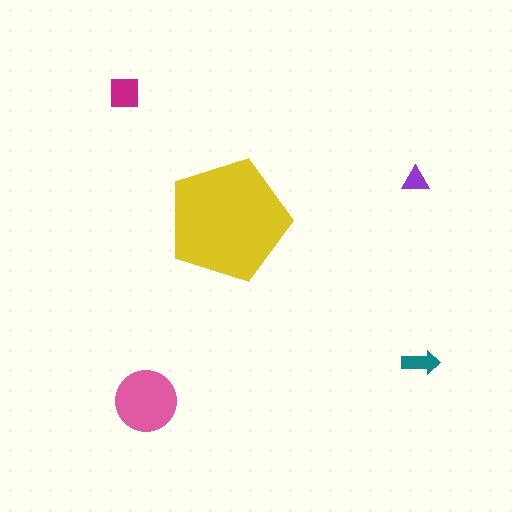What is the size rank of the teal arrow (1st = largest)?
4th.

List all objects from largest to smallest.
The yellow pentagon, the pink circle, the magenta square, the teal arrow, the purple triangle.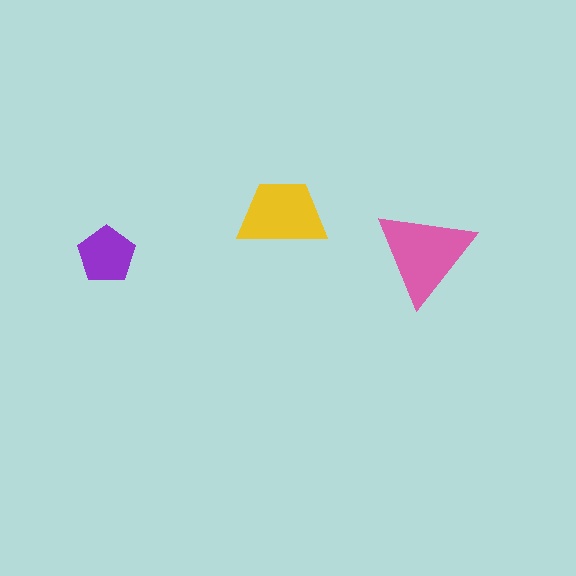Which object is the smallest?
The purple pentagon.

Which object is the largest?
The pink triangle.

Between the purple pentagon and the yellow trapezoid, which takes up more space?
The yellow trapezoid.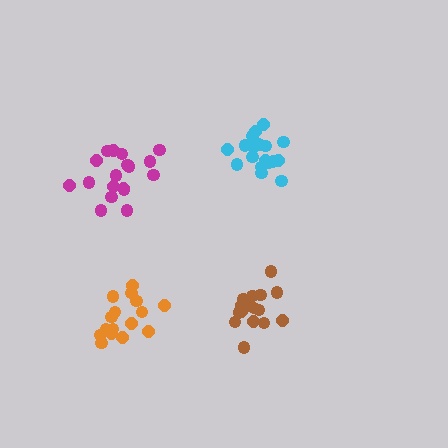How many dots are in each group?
Group 1: 18 dots, Group 2: 16 dots, Group 3: 18 dots, Group 4: 17 dots (69 total).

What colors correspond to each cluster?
The clusters are colored: magenta, brown, cyan, orange.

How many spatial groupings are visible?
There are 4 spatial groupings.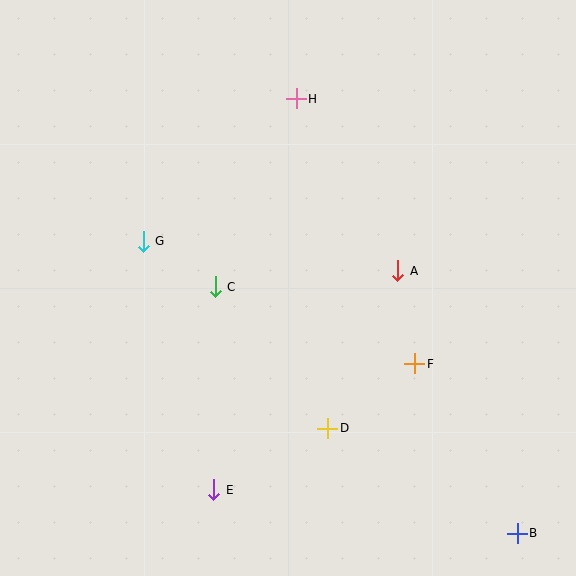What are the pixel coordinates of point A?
Point A is at (398, 271).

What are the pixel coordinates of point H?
Point H is at (296, 99).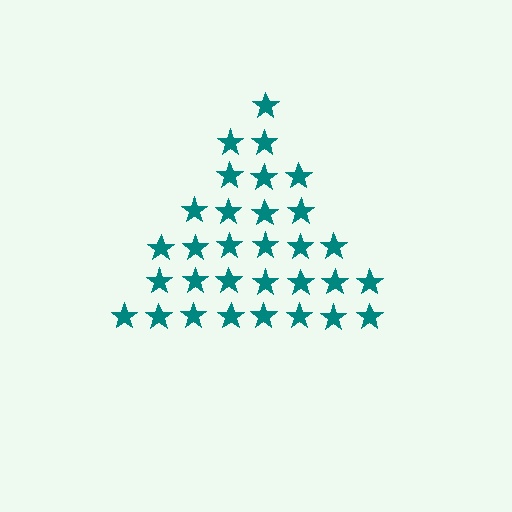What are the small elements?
The small elements are stars.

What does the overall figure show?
The overall figure shows a triangle.